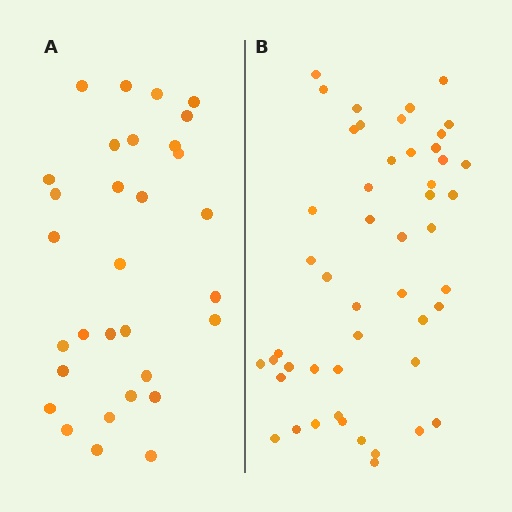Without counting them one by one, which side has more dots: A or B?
Region B (the right region) has more dots.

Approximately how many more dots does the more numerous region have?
Region B has approximately 20 more dots than region A.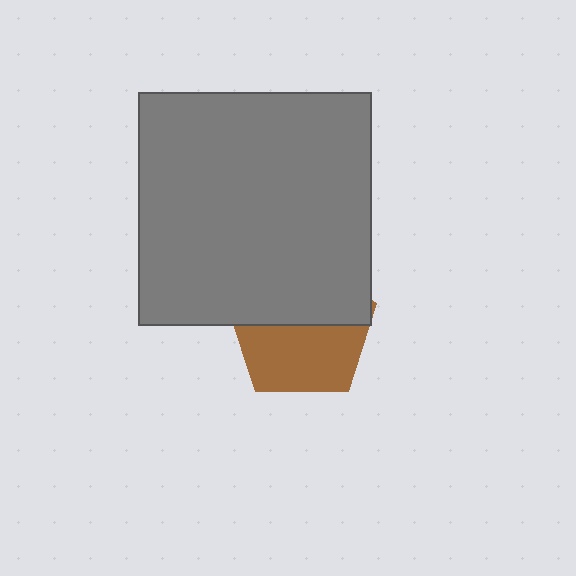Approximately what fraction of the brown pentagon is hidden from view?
Roughly 49% of the brown pentagon is hidden behind the gray square.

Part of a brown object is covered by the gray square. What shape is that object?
It is a pentagon.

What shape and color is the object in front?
The object in front is a gray square.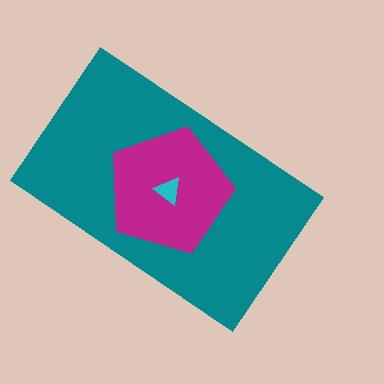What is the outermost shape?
The teal rectangle.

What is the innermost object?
The cyan triangle.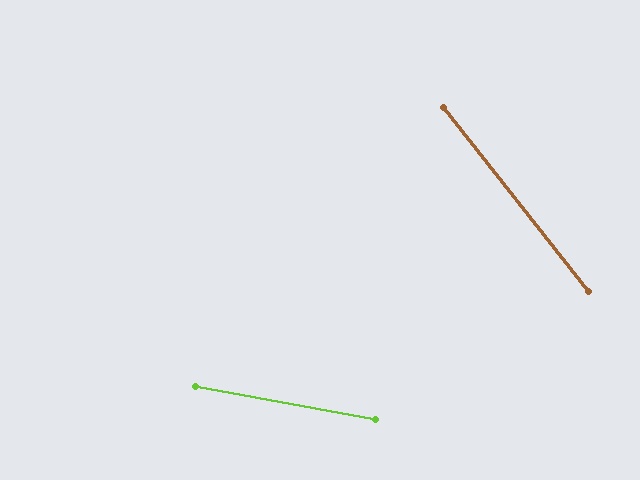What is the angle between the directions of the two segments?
Approximately 42 degrees.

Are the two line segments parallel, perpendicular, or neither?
Neither parallel nor perpendicular — they differ by about 42°.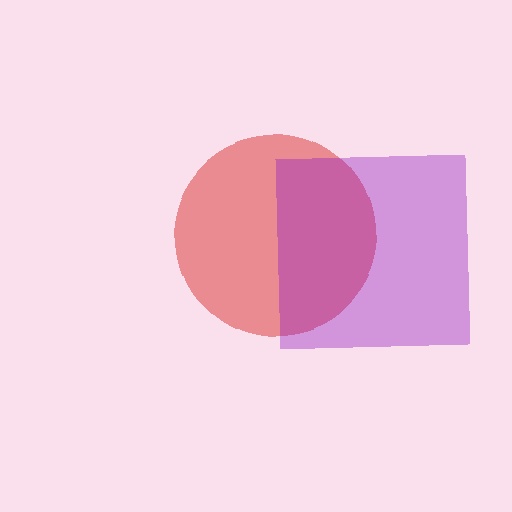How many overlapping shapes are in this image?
There are 2 overlapping shapes in the image.